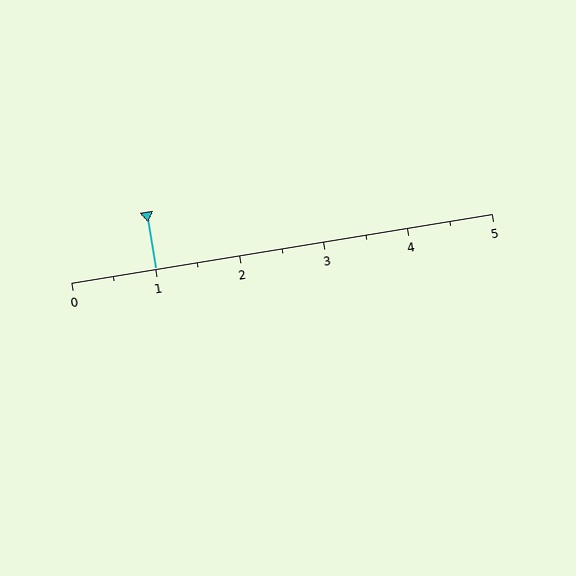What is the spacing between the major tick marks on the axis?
The major ticks are spaced 1 apart.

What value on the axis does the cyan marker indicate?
The marker indicates approximately 1.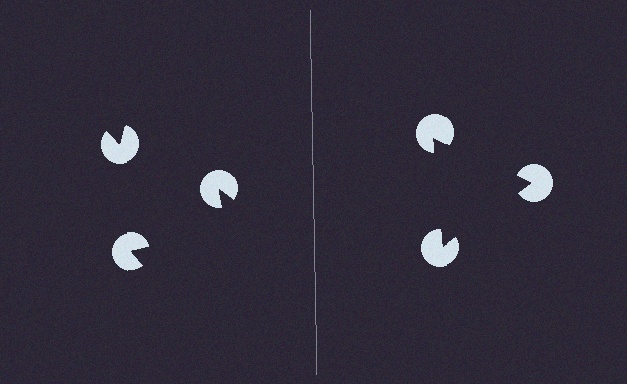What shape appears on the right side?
An illusory triangle.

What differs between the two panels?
The pac-man discs are positioned identically on both sides; only the wedge orientations differ. On the right they align to a triangle; on the left they are misaligned.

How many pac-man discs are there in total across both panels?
6 — 3 on each side.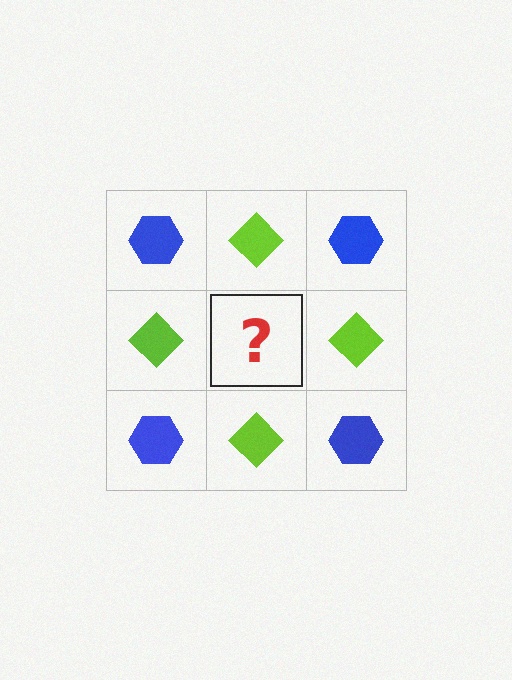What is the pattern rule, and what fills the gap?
The rule is that it alternates blue hexagon and lime diamond in a checkerboard pattern. The gap should be filled with a blue hexagon.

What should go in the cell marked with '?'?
The missing cell should contain a blue hexagon.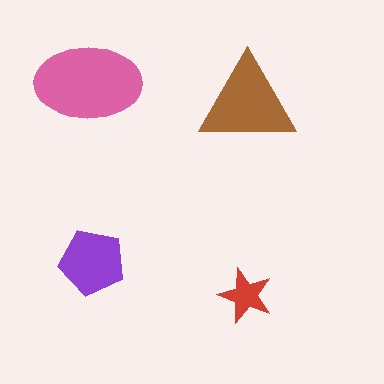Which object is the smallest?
The red star.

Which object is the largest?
The pink ellipse.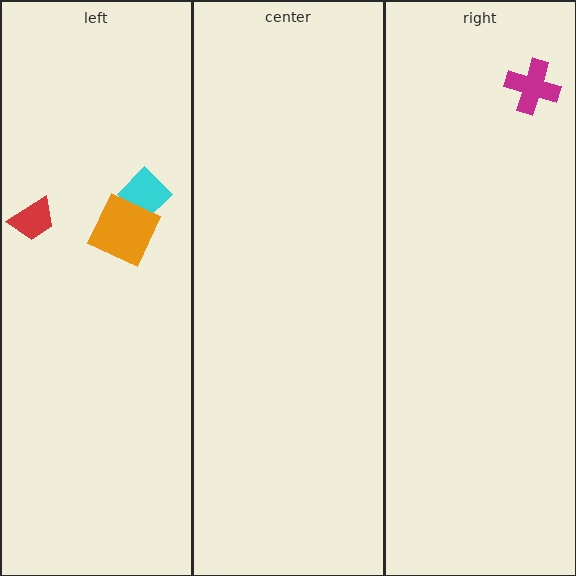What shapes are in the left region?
The red trapezoid, the cyan diamond, the orange square.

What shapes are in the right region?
The magenta cross.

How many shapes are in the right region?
1.